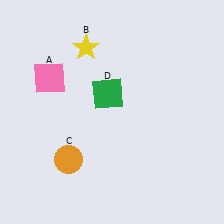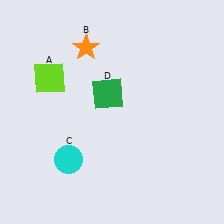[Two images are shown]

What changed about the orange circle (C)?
In Image 1, C is orange. In Image 2, it changed to cyan.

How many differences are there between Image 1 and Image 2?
There are 3 differences between the two images.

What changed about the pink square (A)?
In Image 1, A is pink. In Image 2, it changed to lime.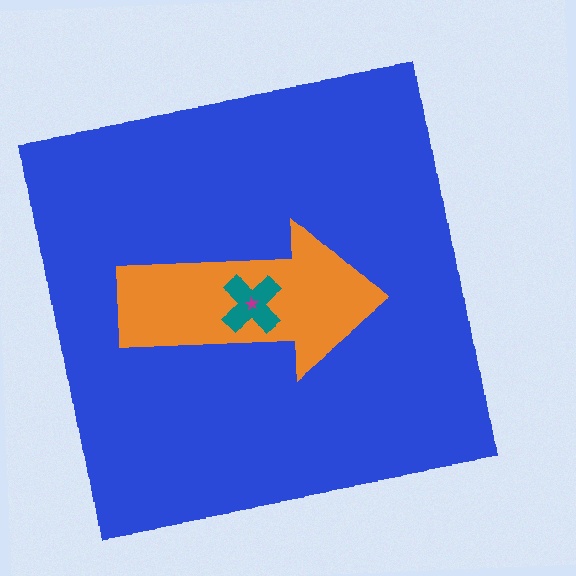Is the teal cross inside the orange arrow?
Yes.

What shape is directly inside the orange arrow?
The teal cross.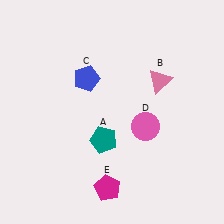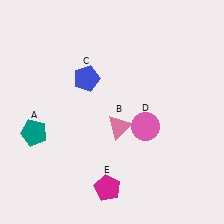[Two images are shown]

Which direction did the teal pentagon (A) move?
The teal pentagon (A) moved left.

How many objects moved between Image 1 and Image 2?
2 objects moved between the two images.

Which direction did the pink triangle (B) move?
The pink triangle (B) moved down.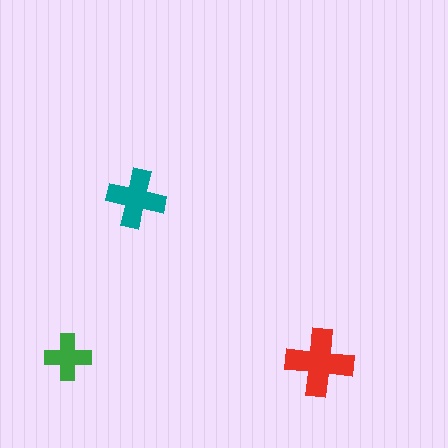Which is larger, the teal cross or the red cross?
The red one.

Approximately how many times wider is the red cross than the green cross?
About 1.5 times wider.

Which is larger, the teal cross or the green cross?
The teal one.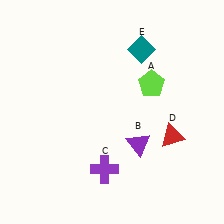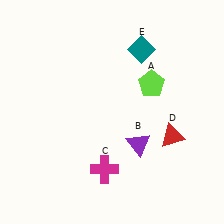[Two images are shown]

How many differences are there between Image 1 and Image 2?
There is 1 difference between the two images.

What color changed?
The cross (C) changed from purple in Image 1 to magenta in Image 2.